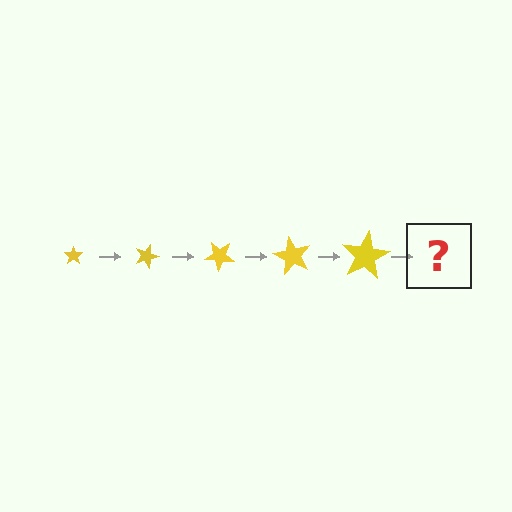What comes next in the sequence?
The next element should be a star, larger than the previous one and rotated 100 degrees from the start.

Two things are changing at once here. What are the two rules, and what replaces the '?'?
The two rules are that the star grows larger each step and it rotates 20 degrees each step. The '?' should be a star, larger than the previous one and rotated 100 degrees from the start.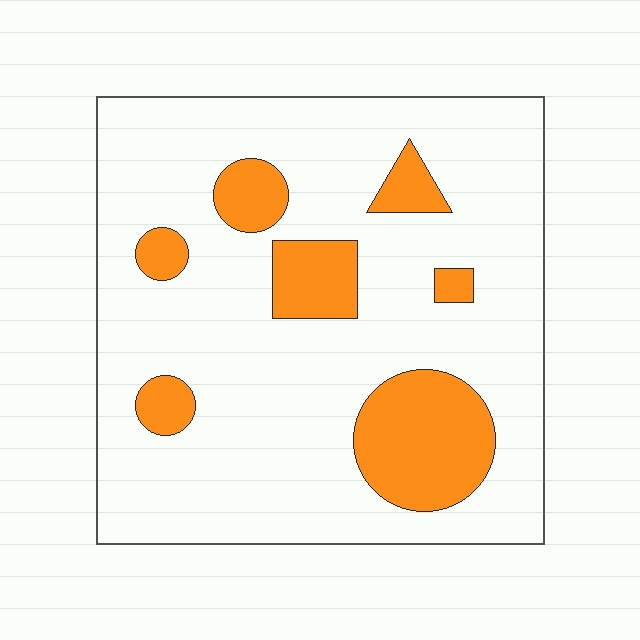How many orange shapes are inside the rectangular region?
7.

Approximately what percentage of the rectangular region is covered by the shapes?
Approximately 20%.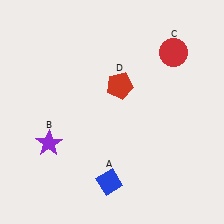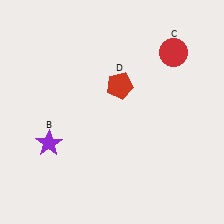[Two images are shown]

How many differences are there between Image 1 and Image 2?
There is 1 difference between the two images.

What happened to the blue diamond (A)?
The blue diamond (A) was removed in Image 2. It was in the bottom-left area of Image 1.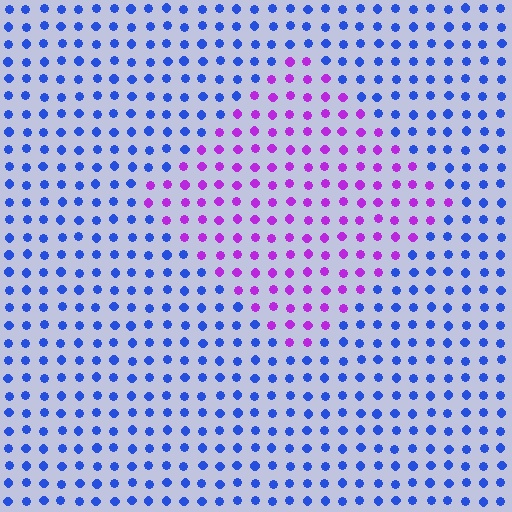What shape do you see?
I see a diamond.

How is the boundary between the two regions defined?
The boundary is defined purely by a slight shift in hue (about 62 degrees). Spacing, size, and orientation are identical on both sides.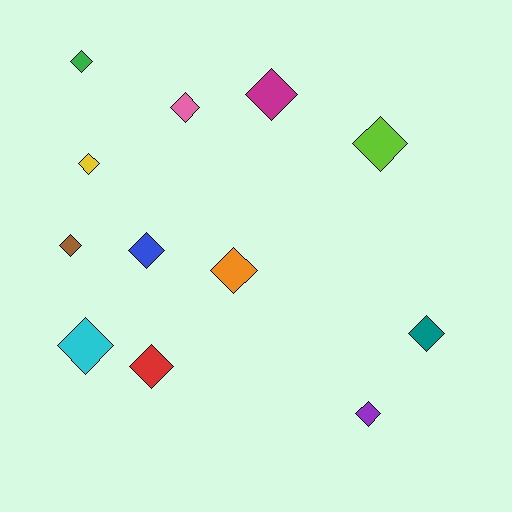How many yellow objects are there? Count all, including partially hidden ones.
There is 1 yellow object.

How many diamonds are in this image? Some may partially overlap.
There are 12 diamonds.